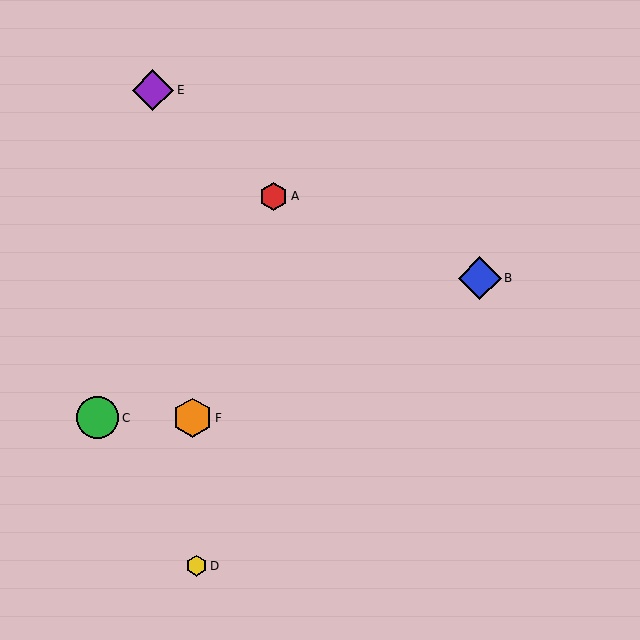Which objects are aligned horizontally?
Objects C, F are aligned horizontally.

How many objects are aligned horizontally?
2 objects (C, F) are aligned horizontally.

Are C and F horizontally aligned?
Yes, both are at y≈418.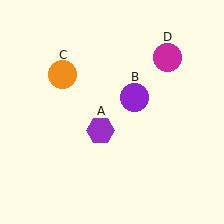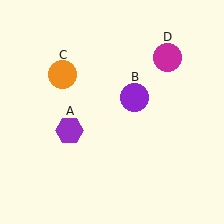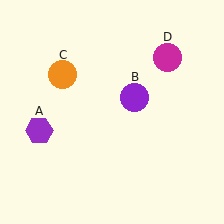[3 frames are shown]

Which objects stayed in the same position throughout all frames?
Purple circle (object B) and orange circle (object C) and magenta circle (object D) remained stationary.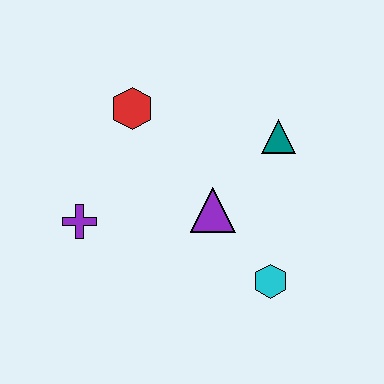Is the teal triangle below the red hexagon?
Yes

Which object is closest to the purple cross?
The red hexagon is closest to the purple cross.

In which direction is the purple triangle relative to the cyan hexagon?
The purple triangle is above the cyan hexagon.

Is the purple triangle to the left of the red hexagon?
No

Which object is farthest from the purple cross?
The teal triangle is farthest from the purple cross.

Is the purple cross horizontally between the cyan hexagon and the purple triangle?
No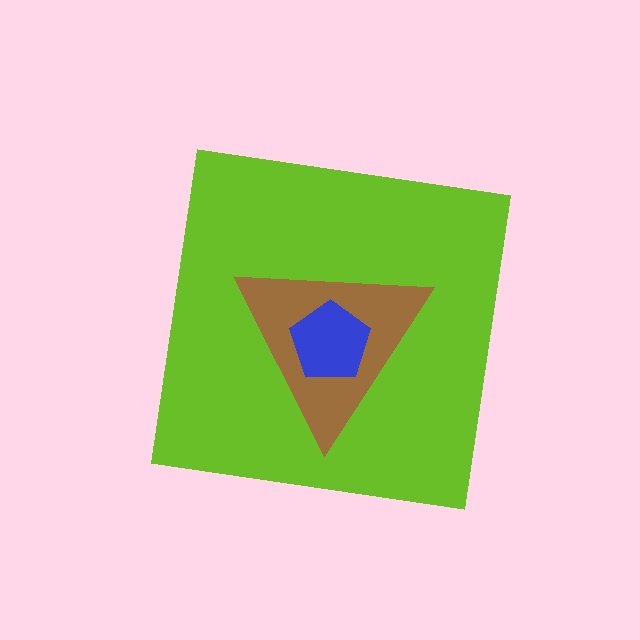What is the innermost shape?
The blue pentagon.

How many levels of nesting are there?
3.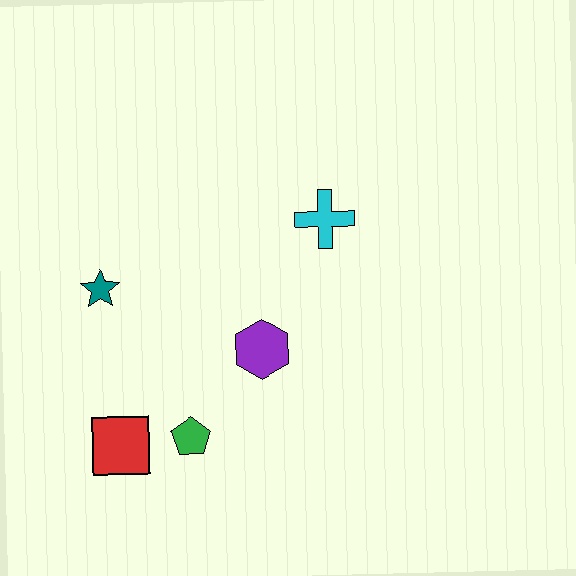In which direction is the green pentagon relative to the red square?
The green pentagon is to the right of the red square.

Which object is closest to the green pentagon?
The red square is closest to the green pentagon.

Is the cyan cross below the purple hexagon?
No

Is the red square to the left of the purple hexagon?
Yes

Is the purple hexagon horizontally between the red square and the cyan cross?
Yes